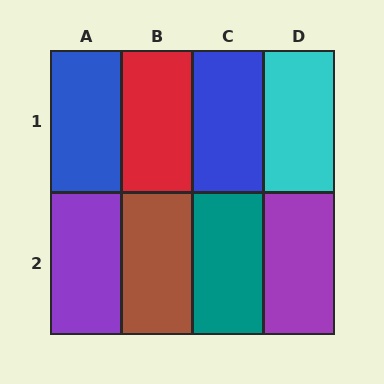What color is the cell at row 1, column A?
Blue.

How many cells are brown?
1 cell is brown.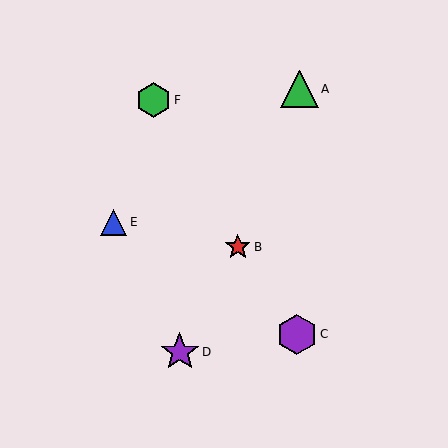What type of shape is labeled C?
Shape C is a purple hexagon.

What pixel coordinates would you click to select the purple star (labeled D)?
Click at (180, 352) to select the purple star D.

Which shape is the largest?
The purple hexagon (labeled C) is the largest.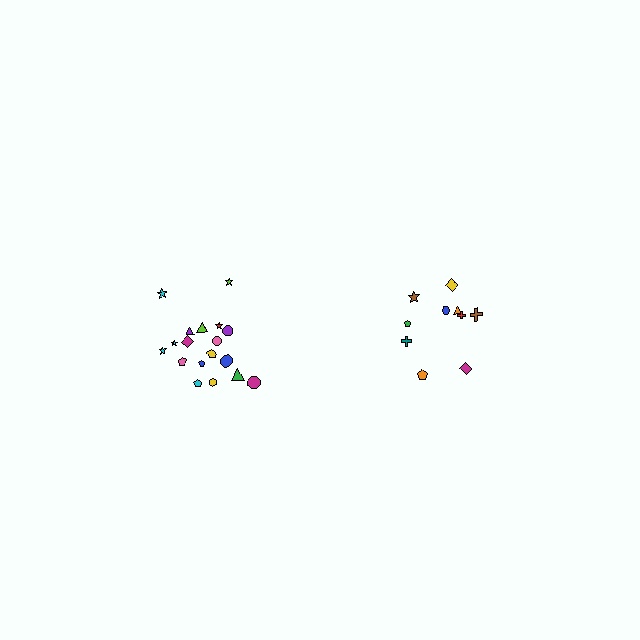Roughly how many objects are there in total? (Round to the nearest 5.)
Roughly 30 objects in total.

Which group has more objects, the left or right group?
The left group.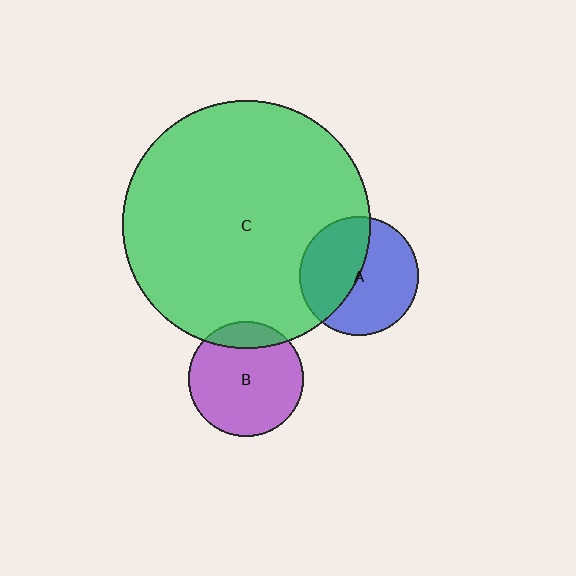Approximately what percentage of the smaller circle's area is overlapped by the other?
Approximately 15%.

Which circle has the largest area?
Circle C (green).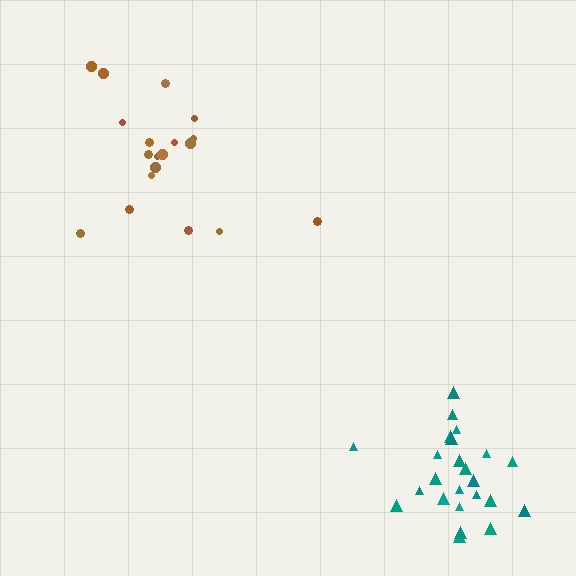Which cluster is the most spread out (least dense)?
Brown.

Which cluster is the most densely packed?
Teal.